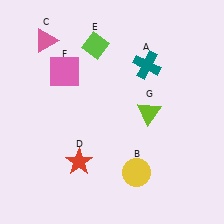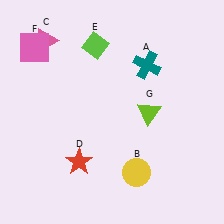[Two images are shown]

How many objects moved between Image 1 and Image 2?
1 object moved between the two images.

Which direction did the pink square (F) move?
The pink square (F) moved left.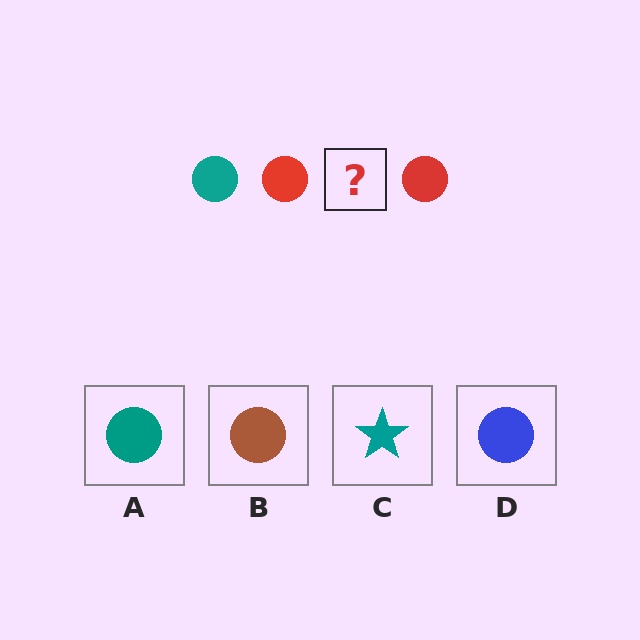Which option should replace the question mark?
Option A.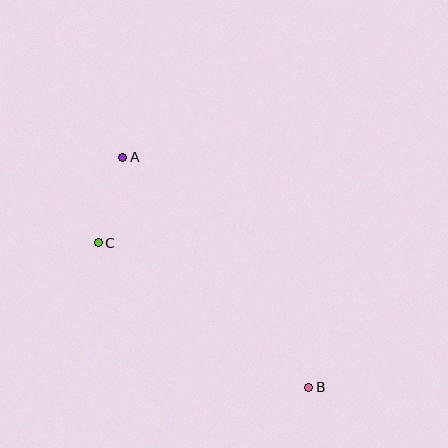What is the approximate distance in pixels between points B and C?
The distance between B and C is approximately 256 pixels.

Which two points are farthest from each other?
Points A and B are farthest from each other.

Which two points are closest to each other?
Points A and C are closest to each other.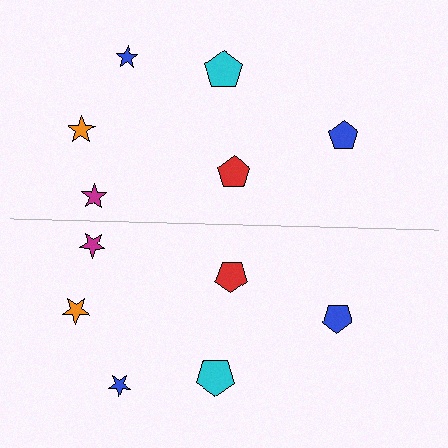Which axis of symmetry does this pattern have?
The pattern has a horizontal axis of symmetry running through the center of the image.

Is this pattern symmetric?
Yes, this pattern has bilateral (reflection) symmetry.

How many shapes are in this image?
There are 12 shapes in this image.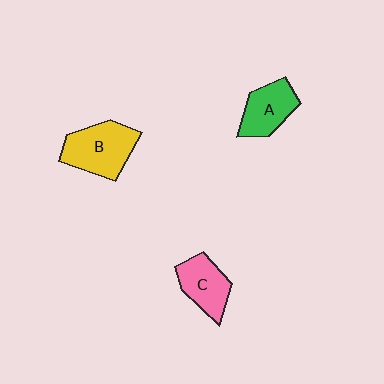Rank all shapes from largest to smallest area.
From largest to smallest: B (yellow), A (green), C (pink).